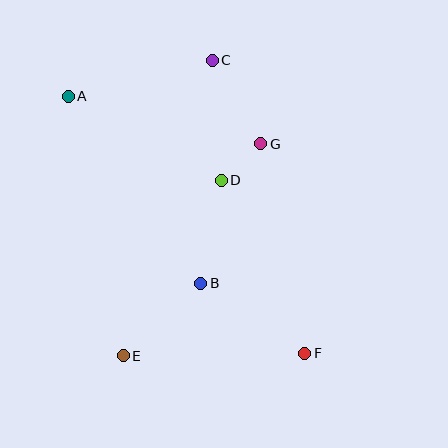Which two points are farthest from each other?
Points A and F are farthest from each other.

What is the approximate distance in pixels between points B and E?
The distance between B and E is approximately 106 pixels.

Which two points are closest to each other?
Points D and G are closest to each other.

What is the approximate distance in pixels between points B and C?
The distance between B and C is approximately 223 pixels.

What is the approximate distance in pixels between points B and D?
The distance between B and D is approximately 105 pixels.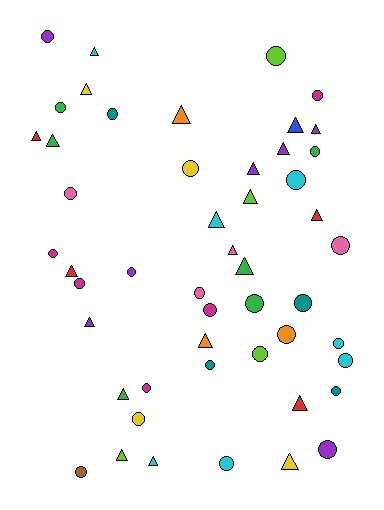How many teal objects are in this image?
There are 4 teal objects.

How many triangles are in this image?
There are 22 triangles.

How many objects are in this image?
There are 50 objects.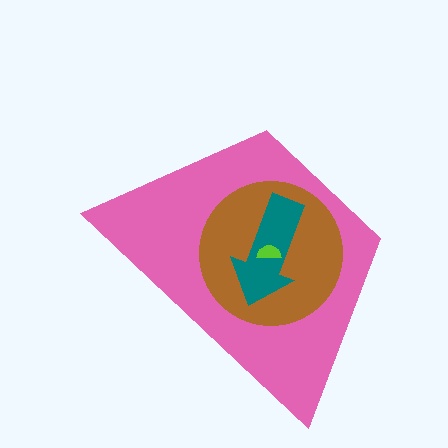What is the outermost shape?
The pink trapezoid.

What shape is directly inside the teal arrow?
The lime semicircle.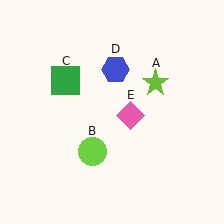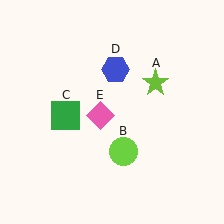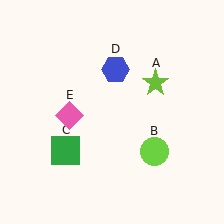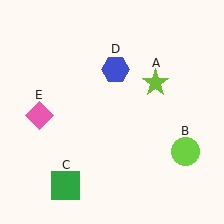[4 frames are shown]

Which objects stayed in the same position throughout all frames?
Lime star (object A) and blue hexagon (object D) remained stationary.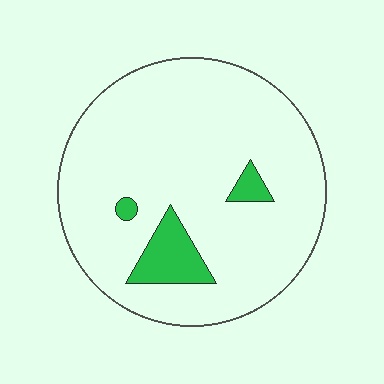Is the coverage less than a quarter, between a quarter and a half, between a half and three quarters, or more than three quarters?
Less than a quarter.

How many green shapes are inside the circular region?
3.